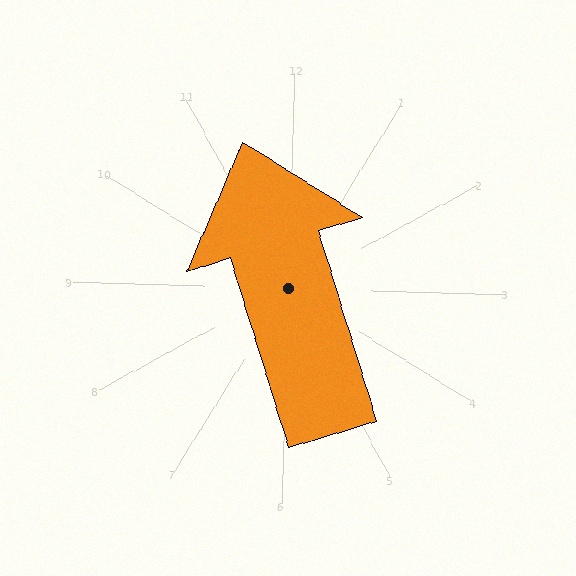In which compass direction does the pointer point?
North.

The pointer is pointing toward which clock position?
Roughly 11 o'clock.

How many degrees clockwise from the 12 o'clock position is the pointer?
Approximately 341 degrees.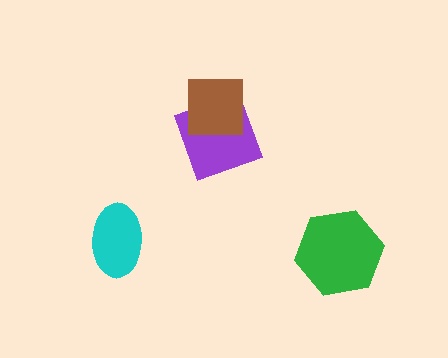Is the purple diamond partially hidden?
Yes, it is partially covered by another shape.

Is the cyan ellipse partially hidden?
No, no other shape covers it.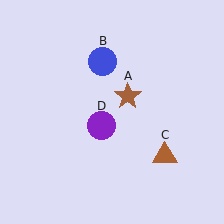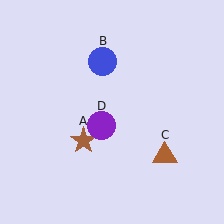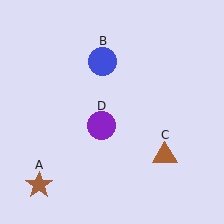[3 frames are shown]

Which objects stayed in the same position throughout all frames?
Blue circle (object B) and brown triangle (object C) and purple circle (object D) remained stationary.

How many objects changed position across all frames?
1 object changed position: brown star (object A).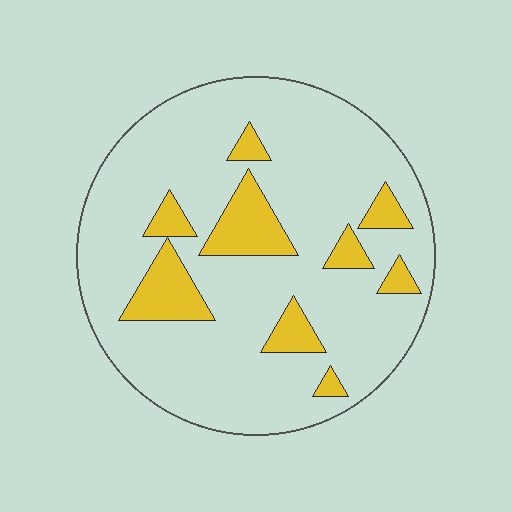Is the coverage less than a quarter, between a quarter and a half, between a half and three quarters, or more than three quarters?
Less than a quarter.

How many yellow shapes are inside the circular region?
9.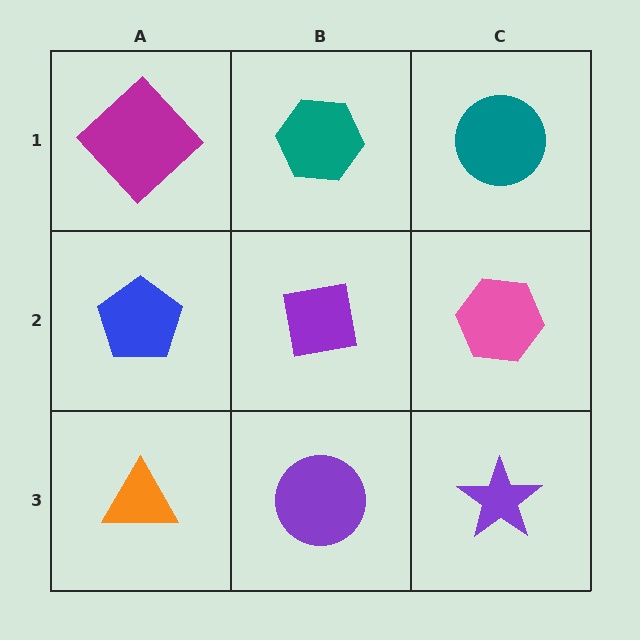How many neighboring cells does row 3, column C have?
2.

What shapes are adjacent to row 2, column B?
A teal hexagon (row 1, column B), a purple circle (row 3, column B), a blue pentagon (row 2, column A), a pink hexagon (row 2, column C).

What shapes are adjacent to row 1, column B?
A purple square (row 2, column B), a magenta diamond (row 1, column A), a teal circle (row 1, column C).